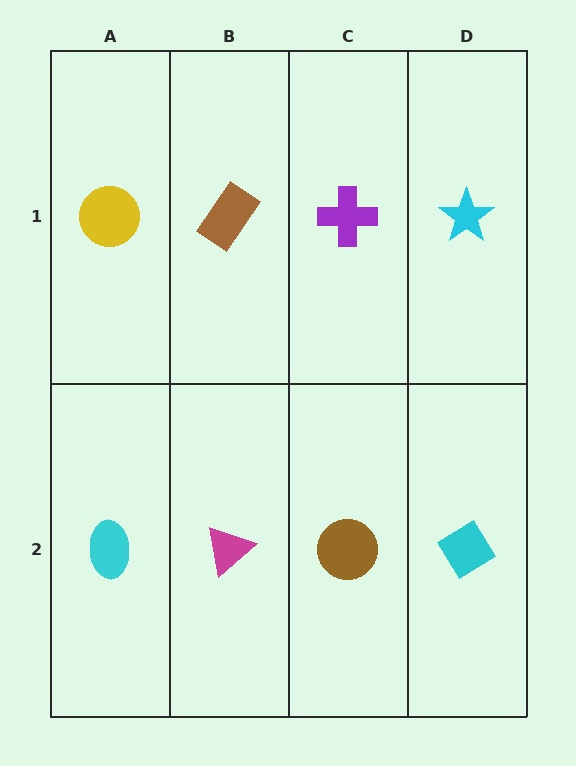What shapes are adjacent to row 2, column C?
A purple cross (row 1, column C), a magenta triangle (row 2, column B), a cyan diamond (row 2, column D).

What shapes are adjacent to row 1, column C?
A brown circle (row 2, column C), a brown rectangle (row 1, column B), a cyan star (row 1, column D).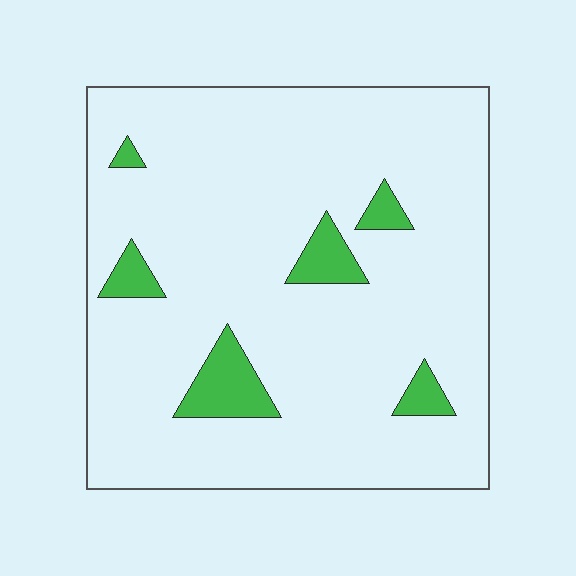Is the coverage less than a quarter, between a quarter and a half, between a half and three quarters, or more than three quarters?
Less than a quarter.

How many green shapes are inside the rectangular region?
6.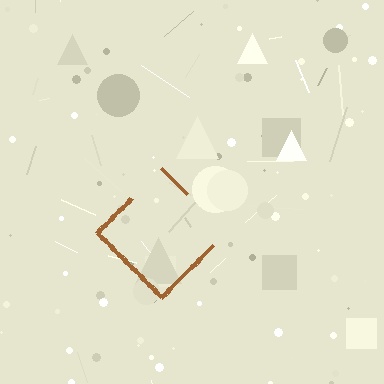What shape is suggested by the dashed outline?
The dashed outline suggests a diamond.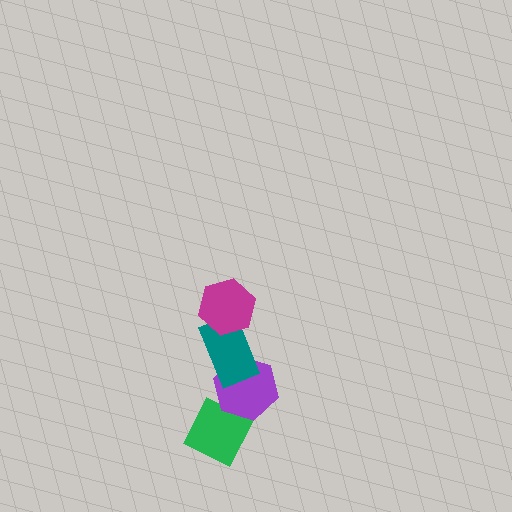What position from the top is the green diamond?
The green diamond is 4th from the top.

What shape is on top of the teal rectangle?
The magenta hexagon is on top of the teal rectangle.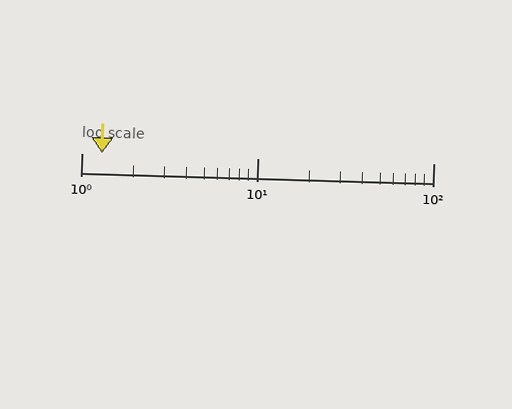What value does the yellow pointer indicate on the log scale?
The pointer indicates approximately 1.3.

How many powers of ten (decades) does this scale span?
The scale spans 2 decades, from 1 to 100.